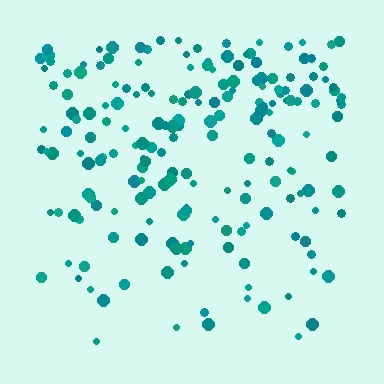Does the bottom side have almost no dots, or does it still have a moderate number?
Still a moderate number, just noticeably fewer than the top.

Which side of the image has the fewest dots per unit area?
The bottom.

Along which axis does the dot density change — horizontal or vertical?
Vertical.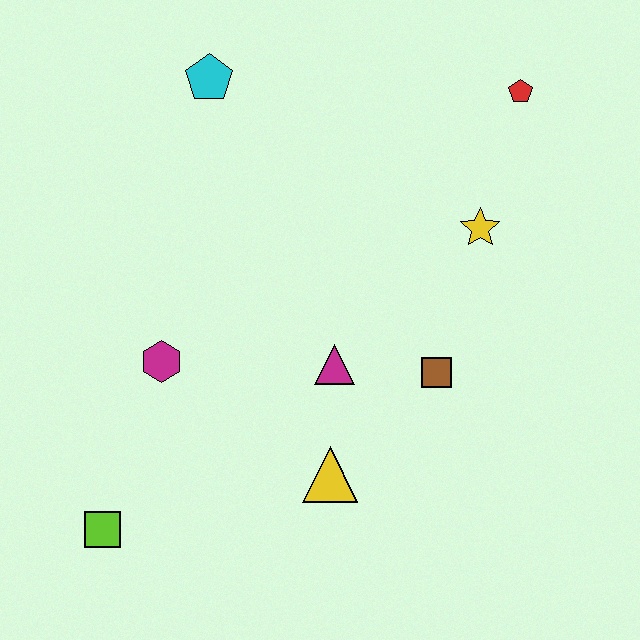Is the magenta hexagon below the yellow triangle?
No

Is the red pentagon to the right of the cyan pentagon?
Yes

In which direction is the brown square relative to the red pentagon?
The brown square is below the red pentagon.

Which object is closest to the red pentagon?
The yellow star is closest to the red pentagon.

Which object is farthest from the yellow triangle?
The red pentagon is farthest from the yellow triangle.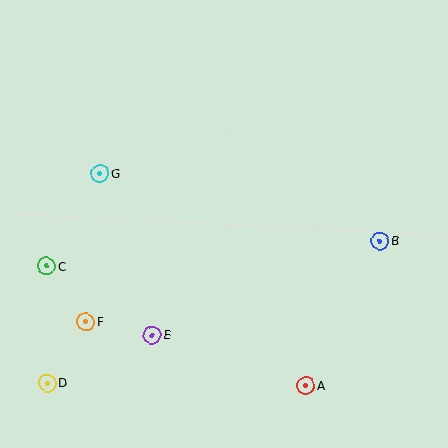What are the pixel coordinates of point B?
Point B is at (380, 241).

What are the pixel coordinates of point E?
Point E is at (152, 335).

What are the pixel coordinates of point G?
Point G is at (100, 173).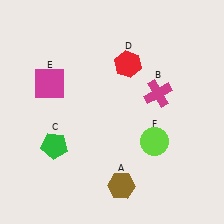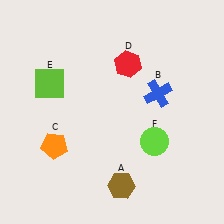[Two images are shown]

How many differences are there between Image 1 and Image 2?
There are 3 differences between the two images.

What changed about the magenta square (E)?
In Image 1, E is magenta. In Image 2, it changed to lime.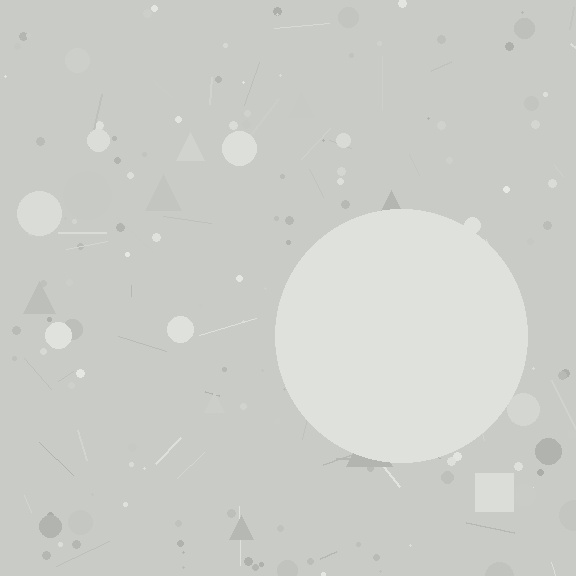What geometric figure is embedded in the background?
A circle is embedded in the background.